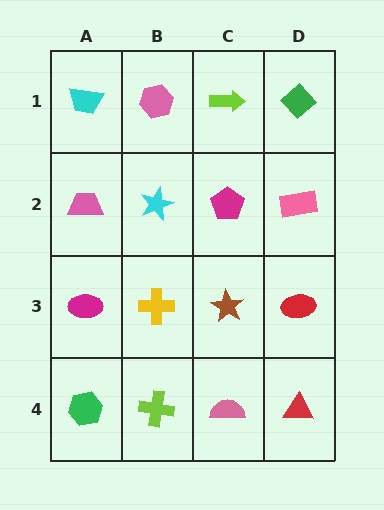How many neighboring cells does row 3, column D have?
3.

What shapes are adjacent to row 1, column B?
A cyan star (row 2, column B), a cyan trapezoid (row 1, column A), a lime arrow (row 1, column C).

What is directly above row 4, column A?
A magenta ellipse.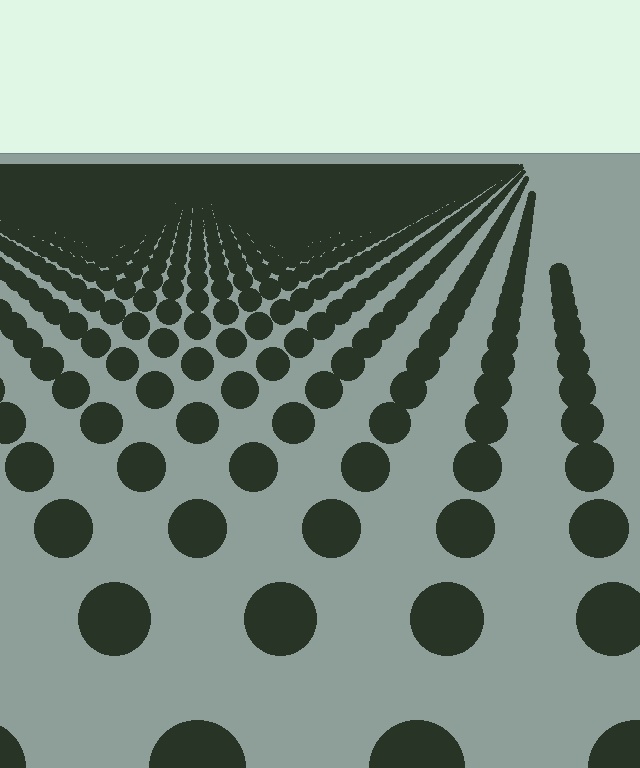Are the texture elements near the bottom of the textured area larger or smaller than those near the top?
Larger. Near the bottom, elements are closer to the viewer and appear at a bigger on-screen size.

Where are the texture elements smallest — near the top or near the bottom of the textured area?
Near the top.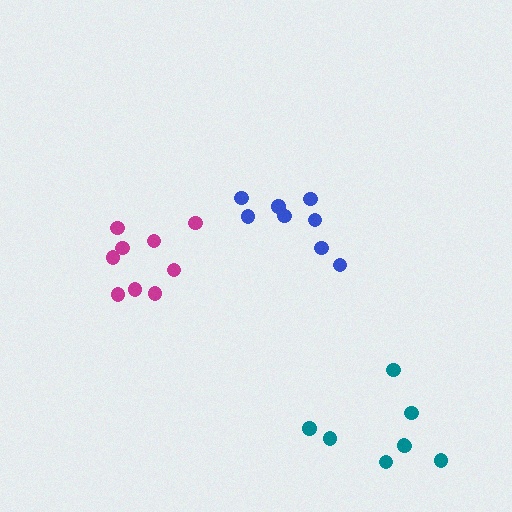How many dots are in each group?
Group 1: 9 dots, Group 2: 8 dots, Group 3: 8 dots (25 total).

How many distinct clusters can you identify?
There are 3 distinct clusters.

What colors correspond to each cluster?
The clusters are colored: magenta, teal, blue.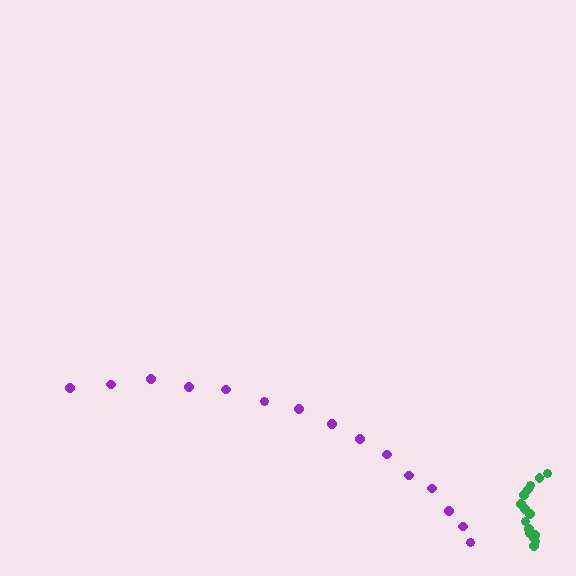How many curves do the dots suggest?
There are 2 distinct paths.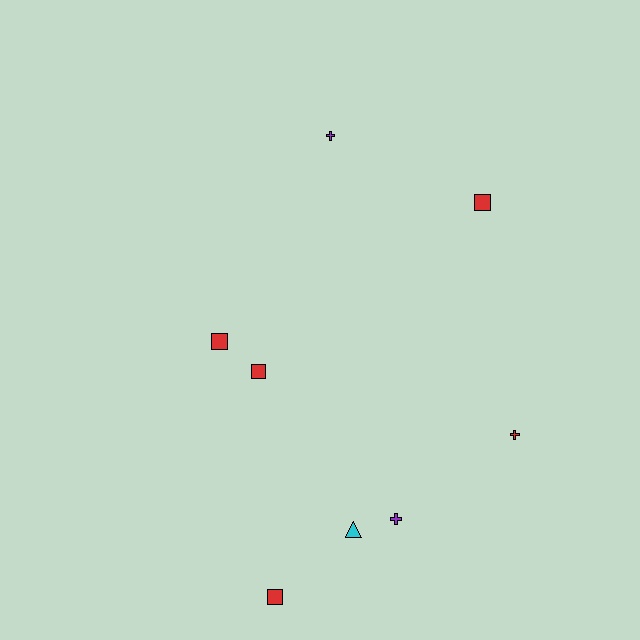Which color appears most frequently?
Red, with 5 objects.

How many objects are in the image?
There are 8 objects.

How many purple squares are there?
There are no purple squares.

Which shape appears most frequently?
Square, with 4 objects.